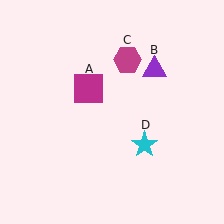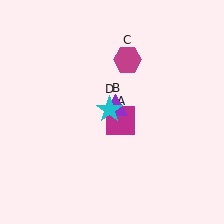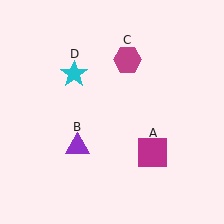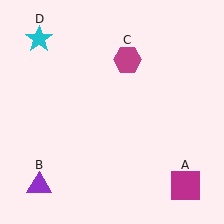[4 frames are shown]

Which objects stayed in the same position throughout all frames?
Magenta hexagon (object C) remained stationary.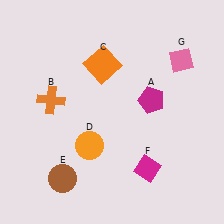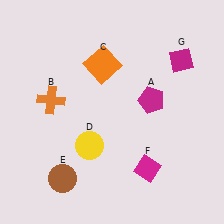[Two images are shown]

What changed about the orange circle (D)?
In Image 1, D is orange. In Image 2, it changed to yellow.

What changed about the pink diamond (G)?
In Image 1, G is pink. In Image 2, it changed to magenta.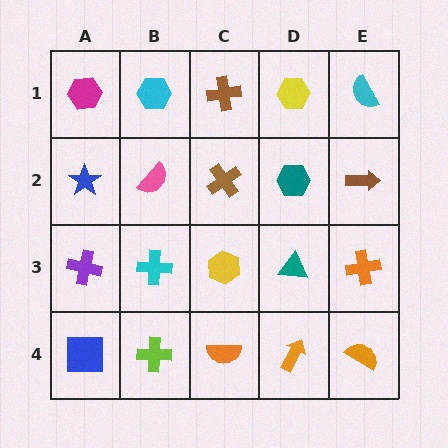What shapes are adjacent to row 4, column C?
A yellow hexagon (row 3, column C), a lime cross (row 4, column B), an orange arrow (row 4, column D).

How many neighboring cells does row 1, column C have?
3.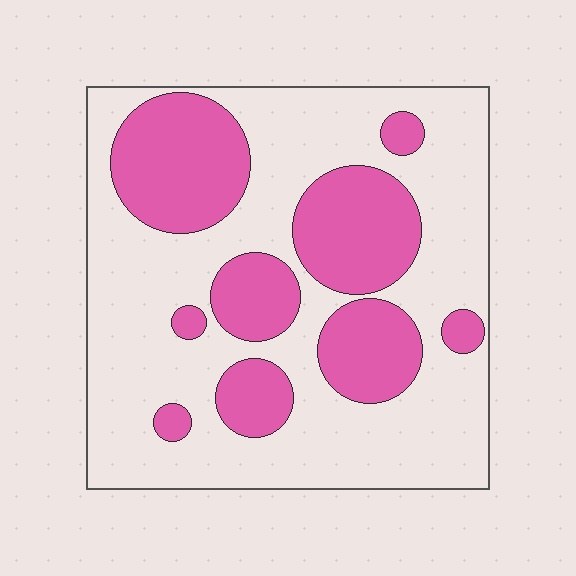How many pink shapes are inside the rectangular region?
9.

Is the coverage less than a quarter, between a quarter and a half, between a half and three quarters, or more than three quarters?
Between a quarter and a half.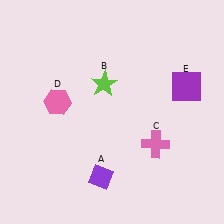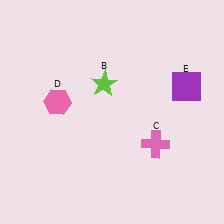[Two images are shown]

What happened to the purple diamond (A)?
The purple diamond (A) was removed in Image 2. It was in the bottom-left area of Image 1.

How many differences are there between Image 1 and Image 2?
There is 1 difference between the two images.